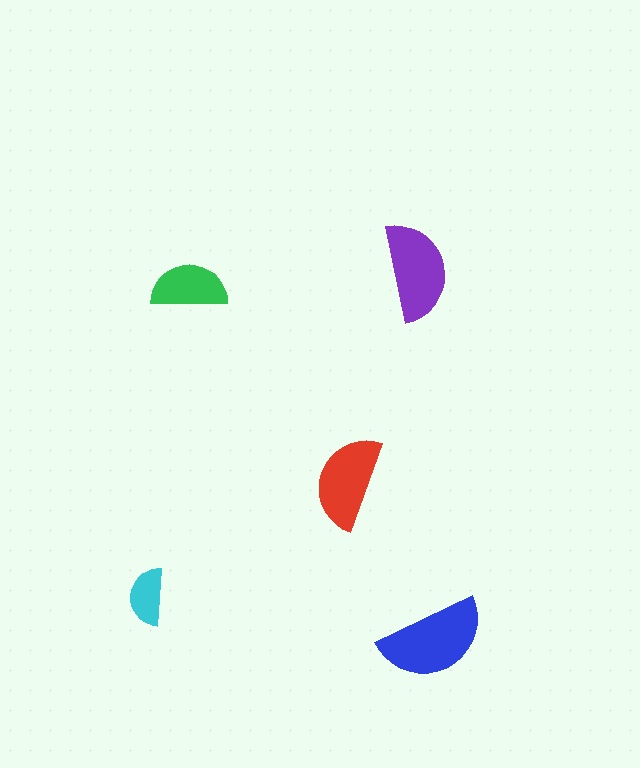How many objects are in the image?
There are 5 objects in the image.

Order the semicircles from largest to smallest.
the blue one, the purple one, the red one, the green one, the cyan one.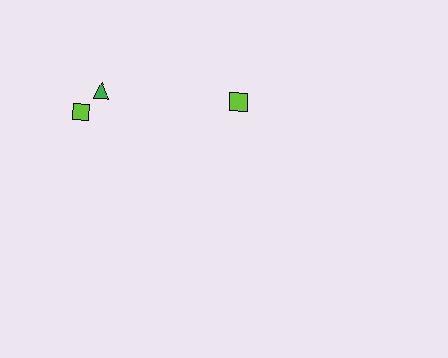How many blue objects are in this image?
There are no blue objects.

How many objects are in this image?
There are 3 objects.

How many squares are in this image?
There are 2 squares.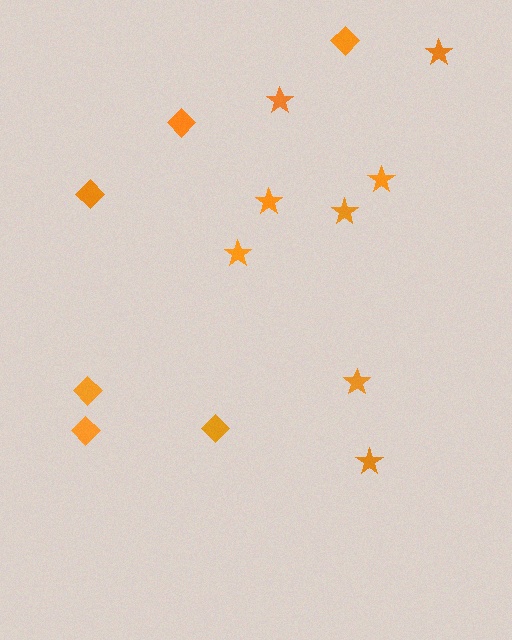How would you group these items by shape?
There are 2 groups: one group of stars (8) and one group of diamonds (6).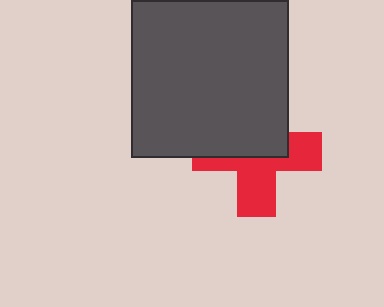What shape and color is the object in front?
The object in front is a dark gray square.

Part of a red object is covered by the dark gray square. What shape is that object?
It is a cross.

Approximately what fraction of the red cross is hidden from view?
Roughly 49% of the red cross is hidden behind the dark gray square.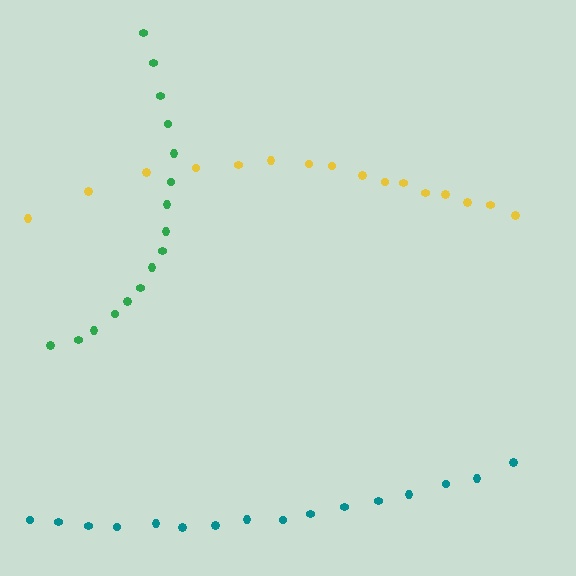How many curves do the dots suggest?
There are 3 distinct paths.